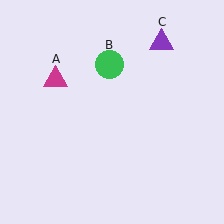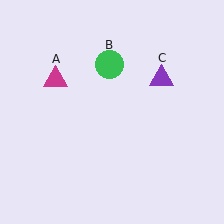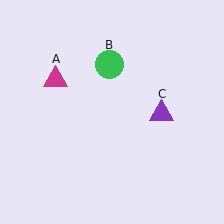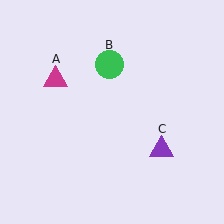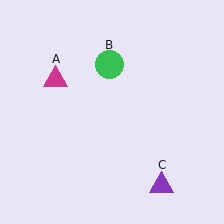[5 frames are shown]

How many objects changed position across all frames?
1 object changed position: purple triangle (object C).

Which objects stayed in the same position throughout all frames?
Magenta triangle (object A) and green circle (object B) remained stationary.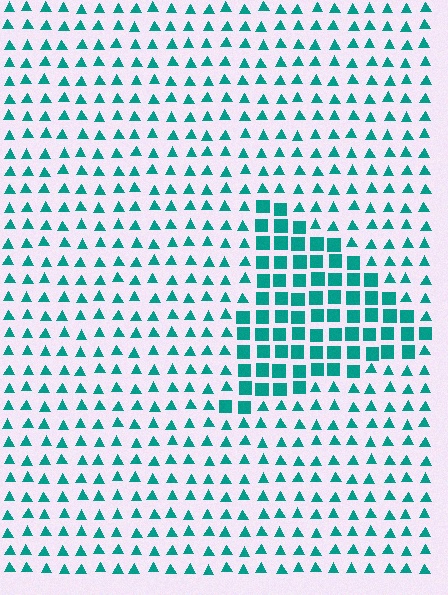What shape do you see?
I see a triangle.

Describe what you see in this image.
The image is filled with small teal elements arranged in a uniform grid. A triangle-shaped region contains squares, while the surrounding area contains triangles. The boundary is defined purely by the change in element shape.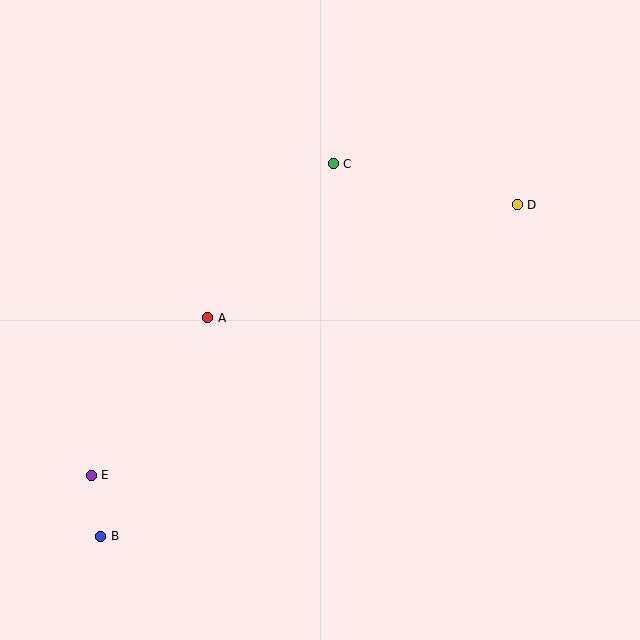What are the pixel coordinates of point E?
Point E is at (91, 475).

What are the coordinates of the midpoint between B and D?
The midpoint between B and D is at (309, 370).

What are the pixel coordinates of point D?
Point D is at (517, 205).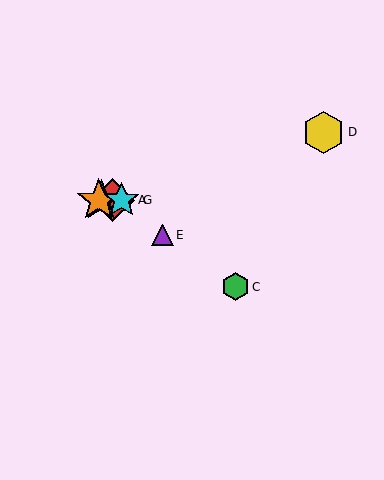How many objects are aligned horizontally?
4 objects (A, B, F, G) are aligned horizontally.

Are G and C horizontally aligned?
No, G is at y≈200 and C is at y≈287.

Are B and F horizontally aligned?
Yes, both are at y≈200.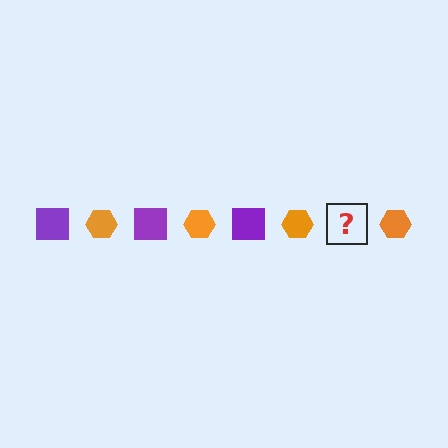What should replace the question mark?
The question mark should be replaced with a purple square.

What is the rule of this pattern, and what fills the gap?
The rule is that the pattern alternates between purple square and orange hexagon. The gap should be filled with a purple square.